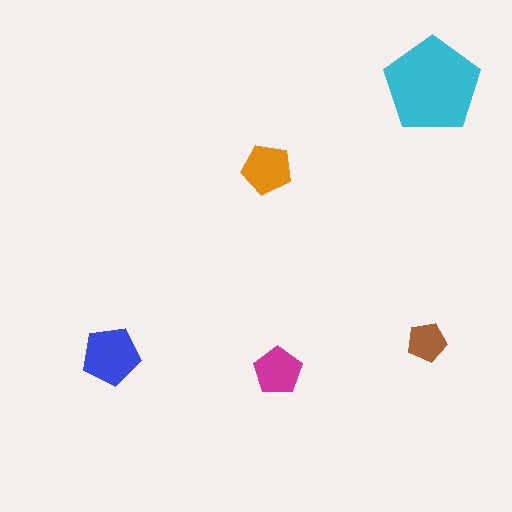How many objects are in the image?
There are 5 objects in the image.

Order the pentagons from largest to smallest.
the cyan one, the blue one, the orange one, the magenta one, the brown one.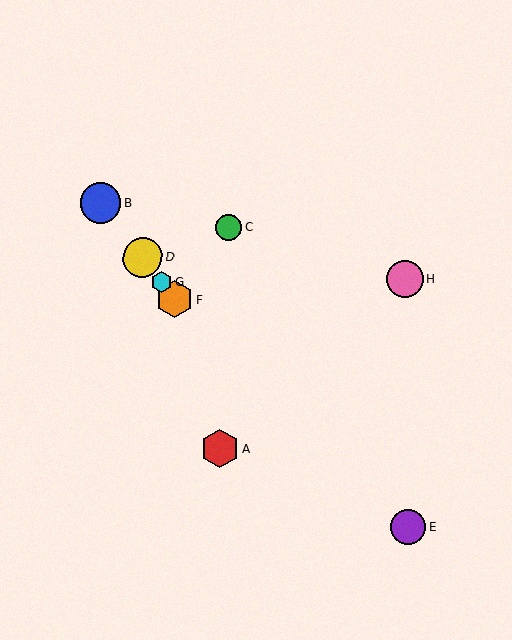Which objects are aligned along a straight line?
Objects B, D, F, G are aligned along a straight line.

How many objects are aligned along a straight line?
4 objects (B, D, F, G) are aligned along a straight line.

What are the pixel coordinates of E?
Object E is at (408, 527).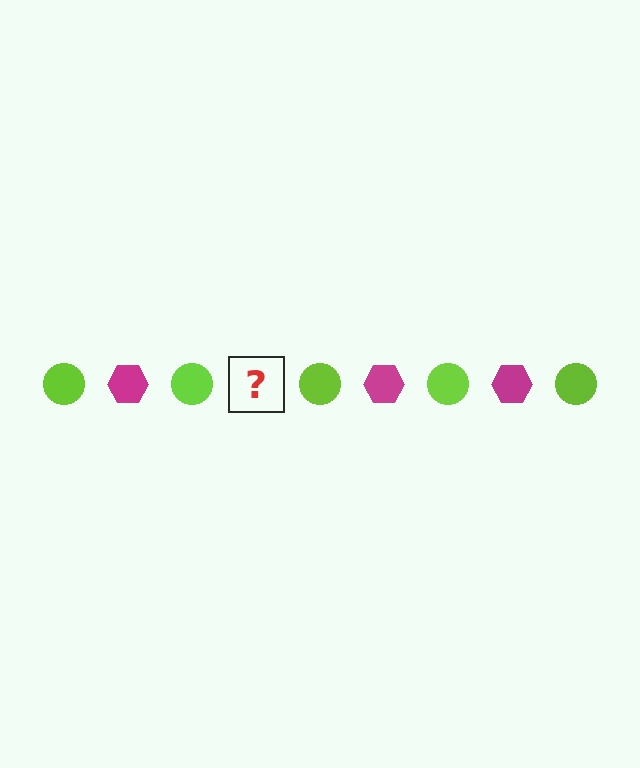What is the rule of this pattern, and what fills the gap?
The rule is that the pattern alternates between lime circle and magenta hexagon. The gap should be filled with a magenta hexagon.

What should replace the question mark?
The question mark should be replaced with a magenta hexagon.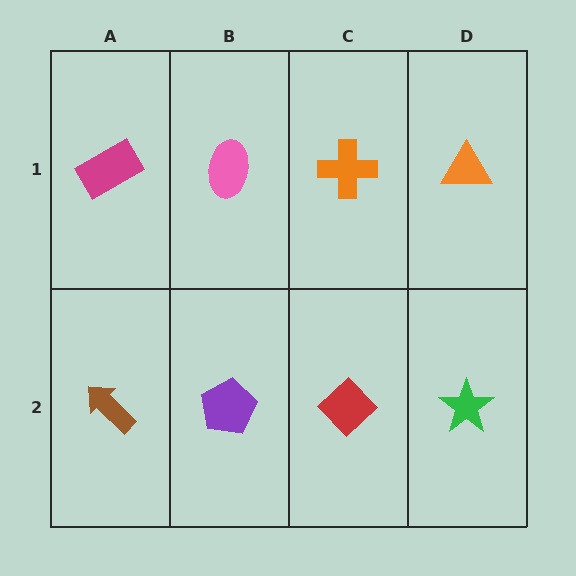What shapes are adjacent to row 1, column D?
A green star (row 2, column D), an orange cross (row 1, column C).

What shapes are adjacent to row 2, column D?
An orange triangle (row 1, column D), a red diamond (row 2, column C).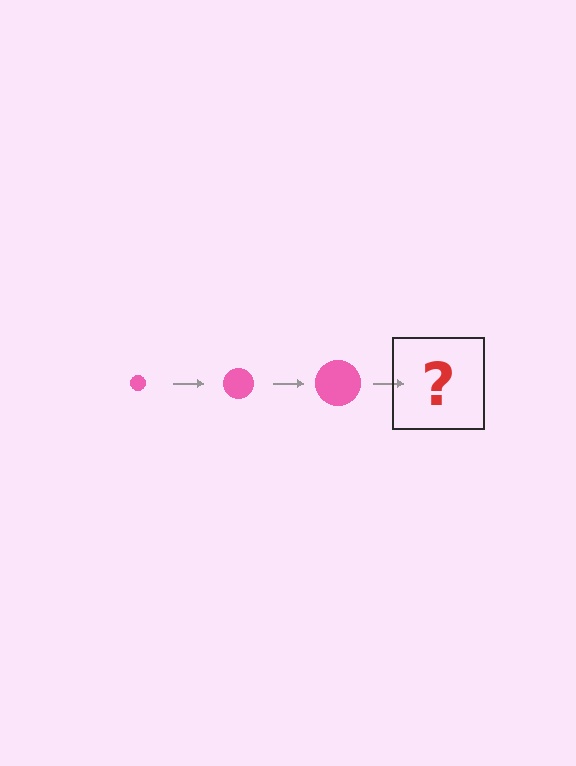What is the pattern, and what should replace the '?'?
The pattern is that the circle gets progressively larger each step. The '?' should be a pink circle, larger than the previous one.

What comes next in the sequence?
The next element should be a pink circle, larger than the previous one.